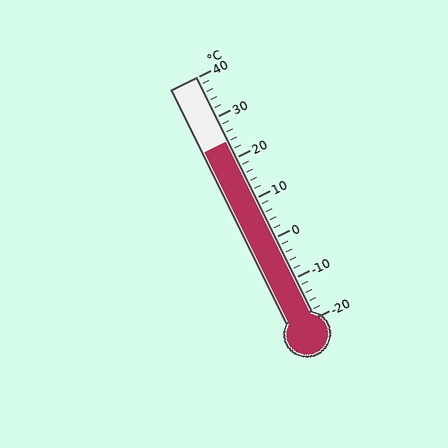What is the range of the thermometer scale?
The thermometer scale ranges from -20°C to 40°C.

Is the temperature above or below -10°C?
The temperature is above -10°C.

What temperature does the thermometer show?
The thermometer shows approximately 24°C.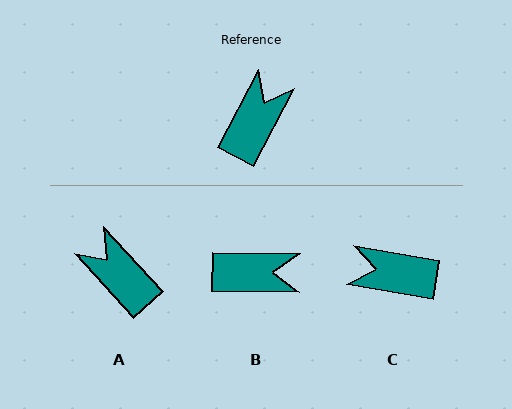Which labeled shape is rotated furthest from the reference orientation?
C, about 108 degrees away.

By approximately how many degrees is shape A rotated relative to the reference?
Approximately 70 degrees counter-clockwise.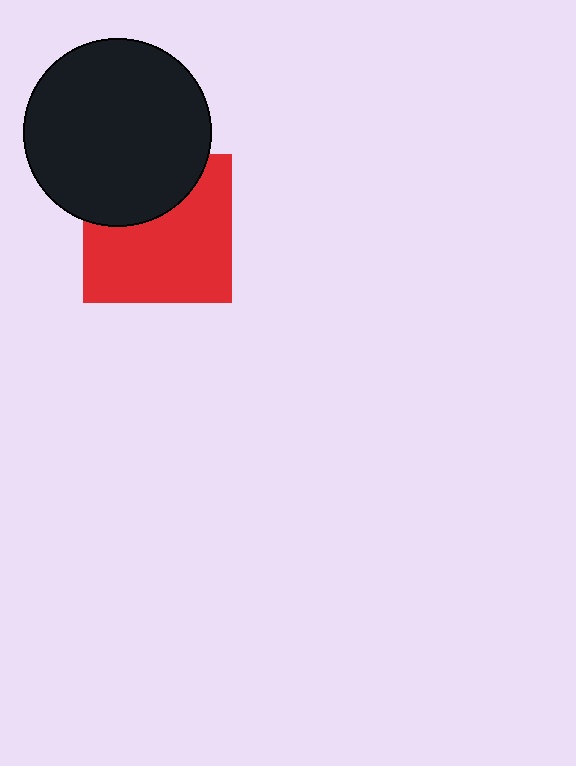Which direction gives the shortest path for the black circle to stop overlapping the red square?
Moving up gives the shortest separation.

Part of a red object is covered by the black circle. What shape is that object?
It is a square.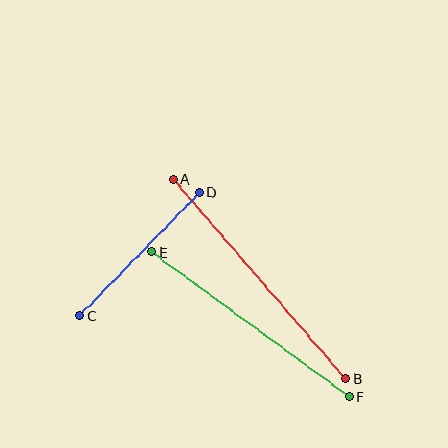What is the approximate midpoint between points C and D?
The midpoint is at approximately (140, 254) pixels.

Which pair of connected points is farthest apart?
Points A and B are farthest apart.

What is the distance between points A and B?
The distance is approximately 264 pixels.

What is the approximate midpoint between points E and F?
The midpoint is at approximately (251, 324) pixels.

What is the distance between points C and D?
The distance is approximately 172 pixels.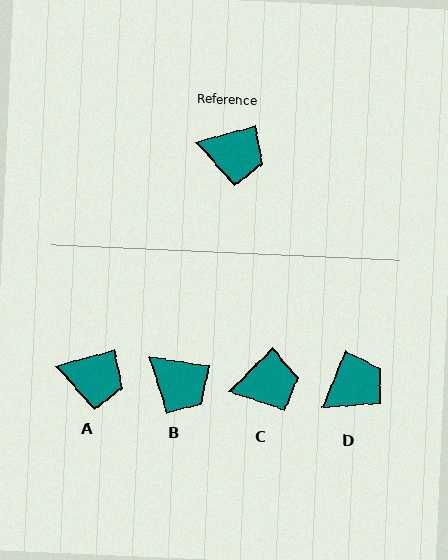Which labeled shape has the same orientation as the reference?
A.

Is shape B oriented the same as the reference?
No, it is off by about 24 degrees.